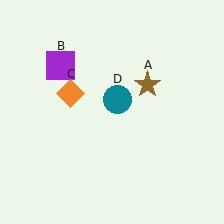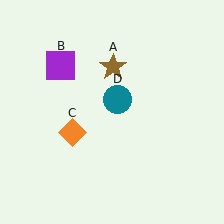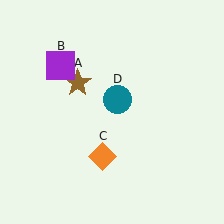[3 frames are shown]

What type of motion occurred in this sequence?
The brown star (object A), orange diamond (object C) rotated counterclockwise around the center of the scene.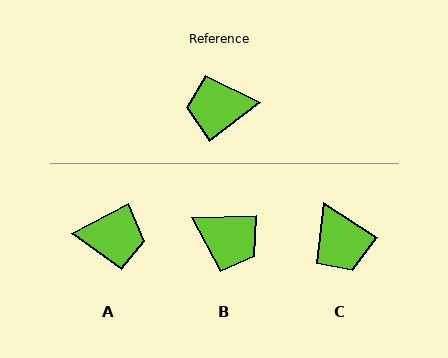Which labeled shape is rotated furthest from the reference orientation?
A, about 170 degrees away.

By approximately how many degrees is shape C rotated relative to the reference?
Approximately 109 degrees counter-clockwise.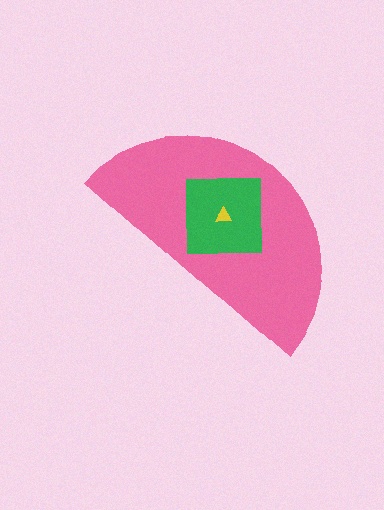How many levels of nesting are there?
3.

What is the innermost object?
The yellow triangle.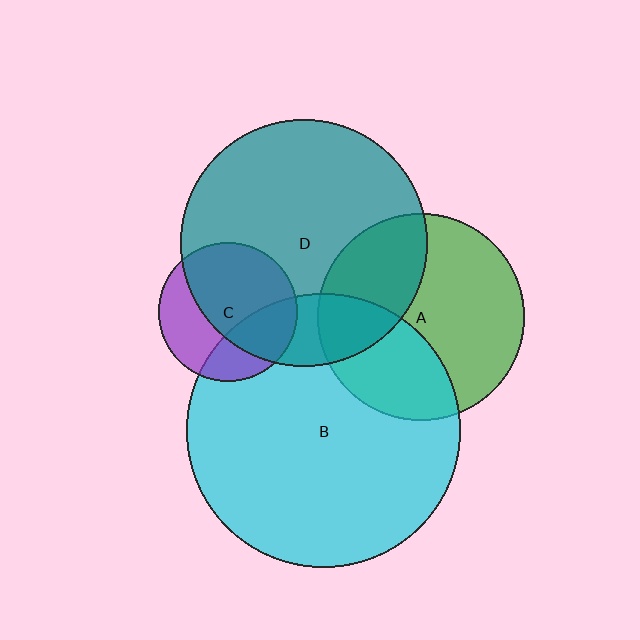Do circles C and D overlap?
Yes.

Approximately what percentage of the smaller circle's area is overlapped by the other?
Approximately 65%.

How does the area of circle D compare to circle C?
Approximately 3.2 times.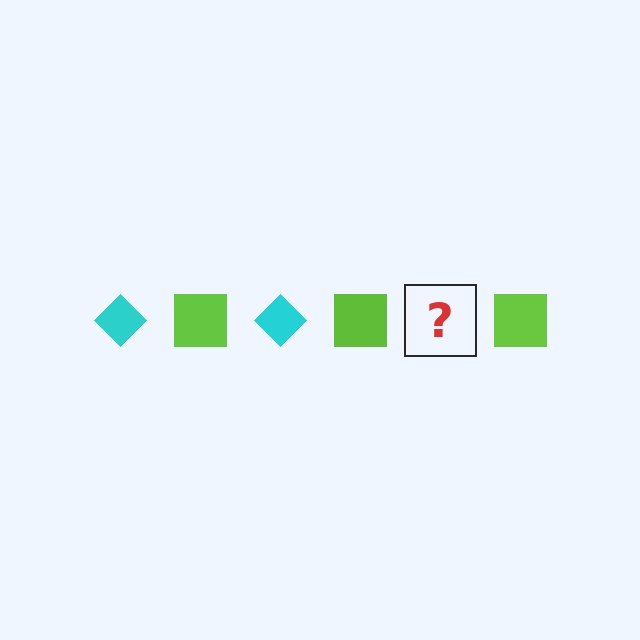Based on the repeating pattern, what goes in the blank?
The blank should be a cyan diamond.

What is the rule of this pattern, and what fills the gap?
The rule is that the pattern alternates between cyan diamond and lime square. The gap should be filled with a cyan diamond.